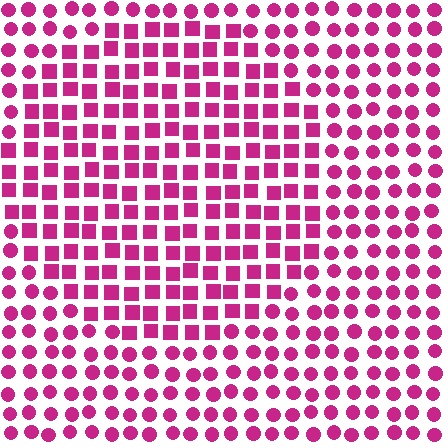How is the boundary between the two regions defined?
The boundary is defined by a change in element shape: squares inside vs. circles outside. All elements share the same color and spacing.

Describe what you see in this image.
The image is filled with small magenta elements arranged in a uniform grid. A circle-shaped region contains squares, while the surrounding area contains circles. The boundary is defined purely by the change in element shape.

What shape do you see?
I see a circle.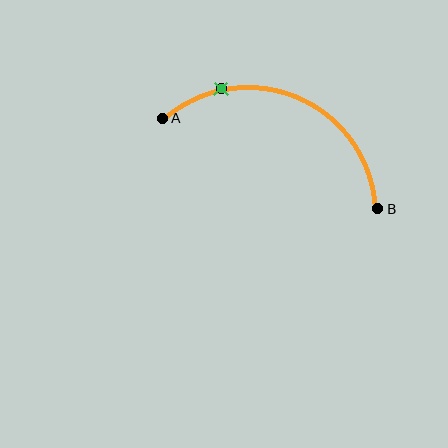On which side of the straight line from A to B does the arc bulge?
The arc bulges above the straight line connecting A and B.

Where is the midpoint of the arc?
The arc midpoint is the point on the curve farthest from the straight line joining A and B. It sits above that line.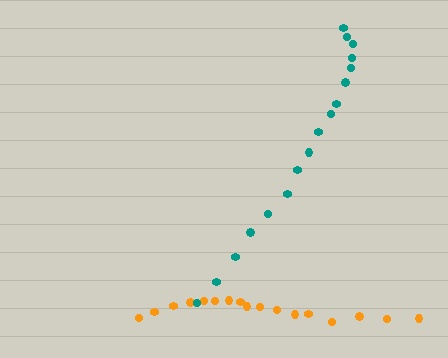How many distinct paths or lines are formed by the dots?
There are 2 distinct paths.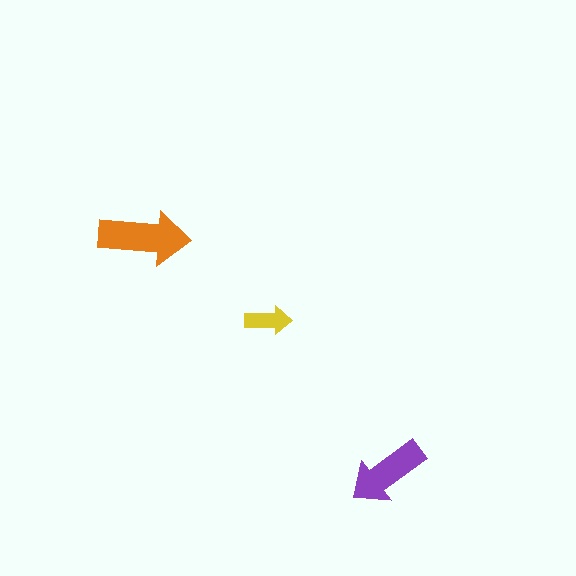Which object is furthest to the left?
The orange arrow is leftmost.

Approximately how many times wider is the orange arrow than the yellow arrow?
About 2 times wider.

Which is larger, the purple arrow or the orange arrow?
The orange one.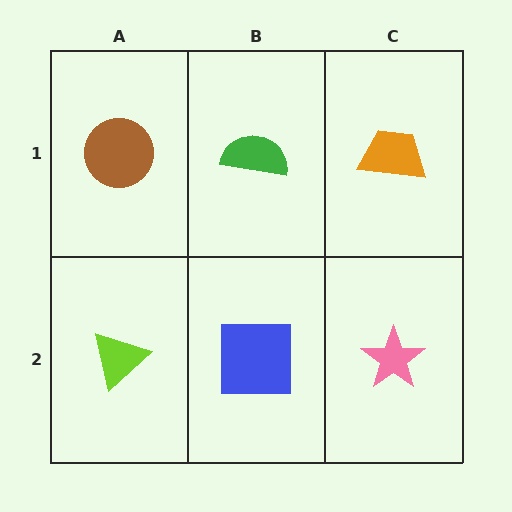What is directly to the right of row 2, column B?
A pink star.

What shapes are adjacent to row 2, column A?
A brown circle (row 1, column A), a blue square (row 2, column B).